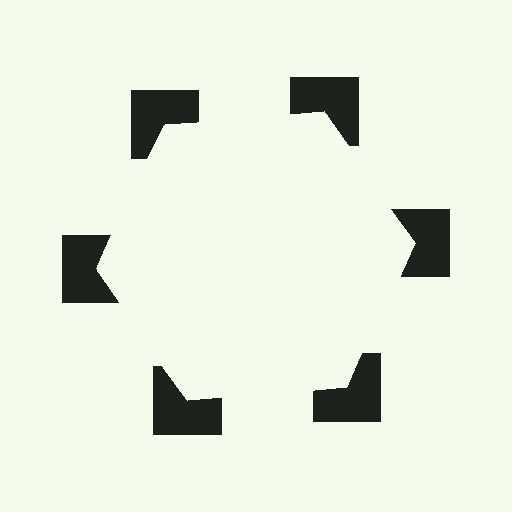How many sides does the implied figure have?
6 sides.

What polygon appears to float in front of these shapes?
An illusory hexagon — its edges are inferred from the aligned wedge cuts in the notched squares, not physically drawn.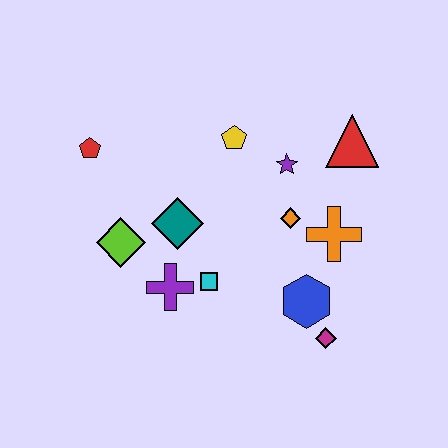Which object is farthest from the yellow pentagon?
The magenta diamond is farthest from the yellow pentagon.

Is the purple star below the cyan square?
No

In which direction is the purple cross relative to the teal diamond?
The purple cross is below the teal diamond.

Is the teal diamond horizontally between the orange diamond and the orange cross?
No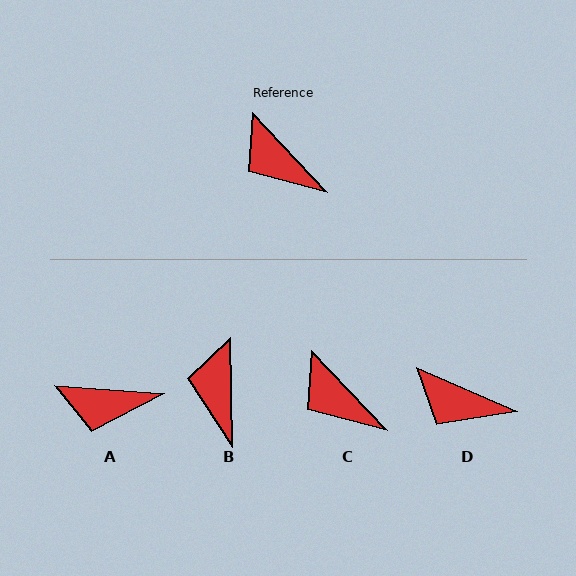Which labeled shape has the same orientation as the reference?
C.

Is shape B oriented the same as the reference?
No, it is off by about 42 degrees.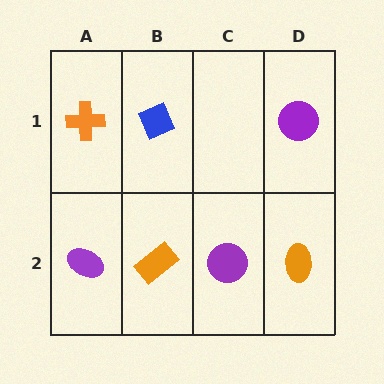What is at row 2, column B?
An orange rectangle.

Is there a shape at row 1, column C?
No, that cell is empty.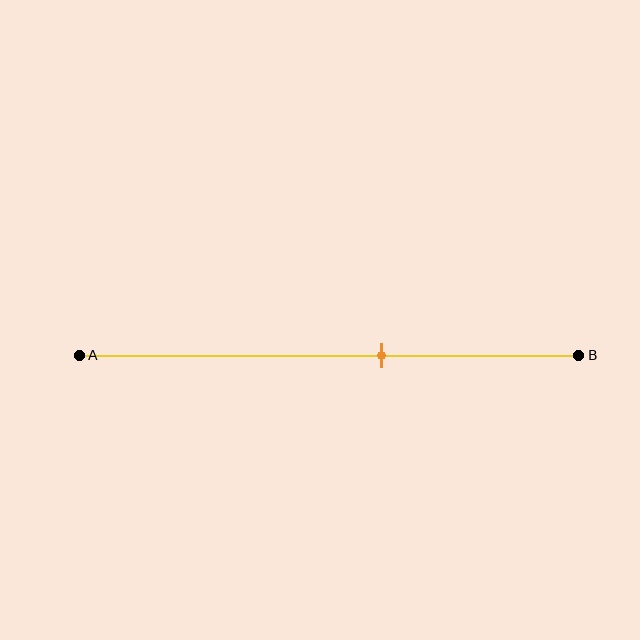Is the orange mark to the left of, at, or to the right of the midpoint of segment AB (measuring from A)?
The orange mark is to the right of the midpoint of segment AB.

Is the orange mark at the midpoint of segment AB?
No, the mark is at about 60% from A, not at the 50% midpoint.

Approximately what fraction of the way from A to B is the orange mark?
The orange mark is approximately 60% of the way from A to B.